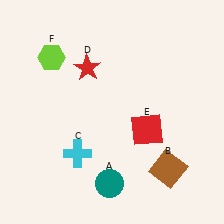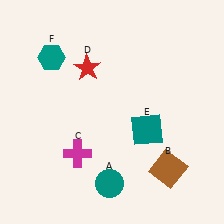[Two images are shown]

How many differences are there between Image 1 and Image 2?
There are 3 differences between the two images.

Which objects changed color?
C changed from cyan to magenta. E changed from red to teal. F changed from lime to teal.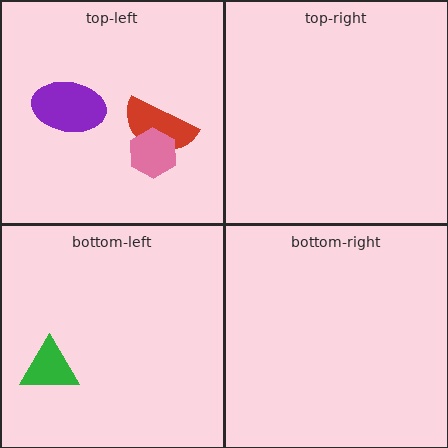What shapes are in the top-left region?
The red semicircle, the pink hexagon, the purple ellipse.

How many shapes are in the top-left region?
3.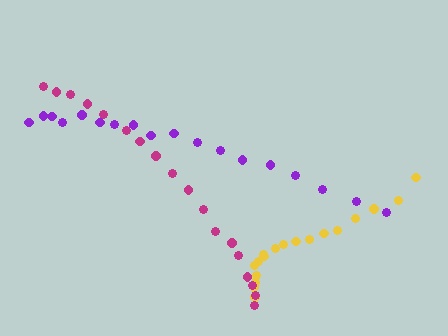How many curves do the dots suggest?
There are 3 distinct paths.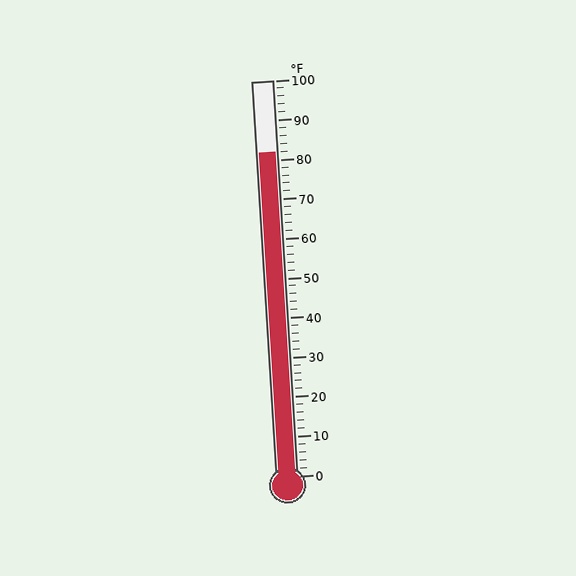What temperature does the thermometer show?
The thermometer shows approximately 82°F.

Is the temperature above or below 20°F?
The temperature is above 20°F.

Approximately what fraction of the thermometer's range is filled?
The thermometer is filled to approximately 80% of its range.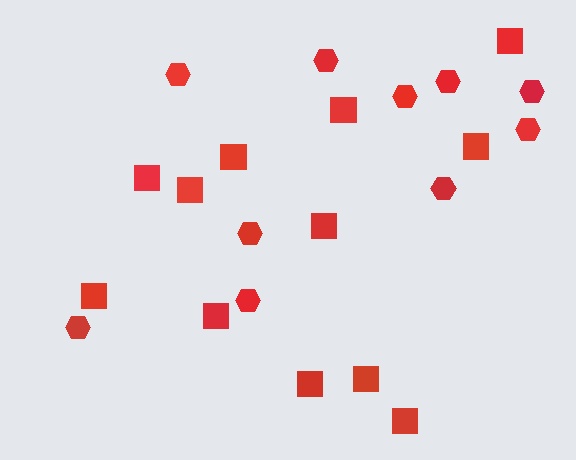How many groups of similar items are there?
There are 2 groups: one group of squares (12) and one group of hexagons (10).